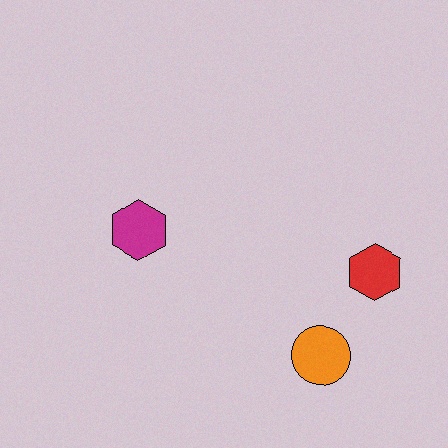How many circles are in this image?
There is 1 circle.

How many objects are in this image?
There are 3 objects.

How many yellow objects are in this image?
There are no yellow objects.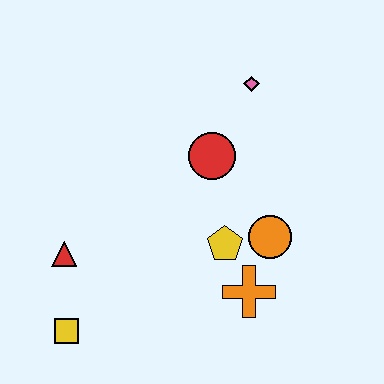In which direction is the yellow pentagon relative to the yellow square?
The yellow pentagon is to the right of the yellow square.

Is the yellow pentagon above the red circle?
No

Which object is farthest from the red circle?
The yellow square is farthest from the red circle.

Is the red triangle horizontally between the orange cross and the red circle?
No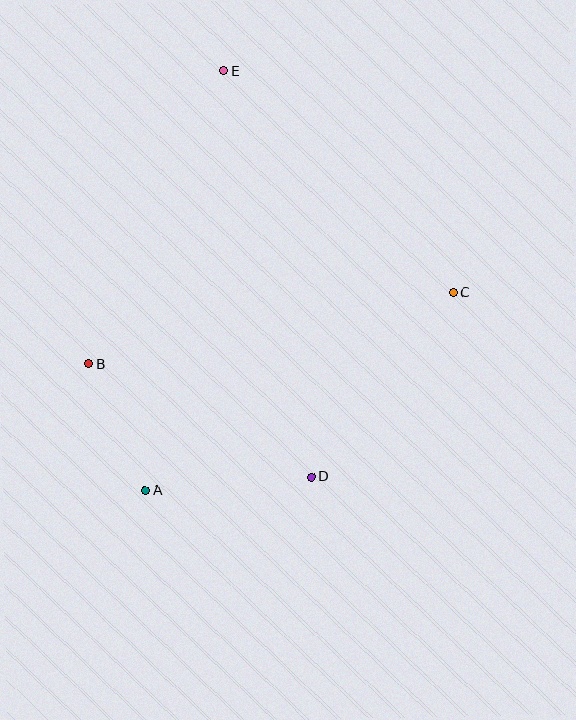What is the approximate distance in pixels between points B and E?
The distance between B and E is approximately 323 pixels.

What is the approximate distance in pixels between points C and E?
The distance between C and E is approximately 319 pixels.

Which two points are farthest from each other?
Points A and E are farthest from each other.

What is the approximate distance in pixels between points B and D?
The distance between B and D is approximately 250 pixels.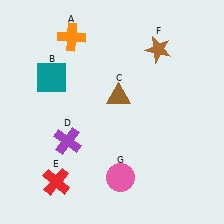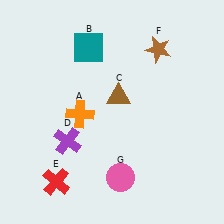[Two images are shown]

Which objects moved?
The objects that moved are: the orange cross (A), the teal square (B).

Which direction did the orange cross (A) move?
The orange cross (A) moved down.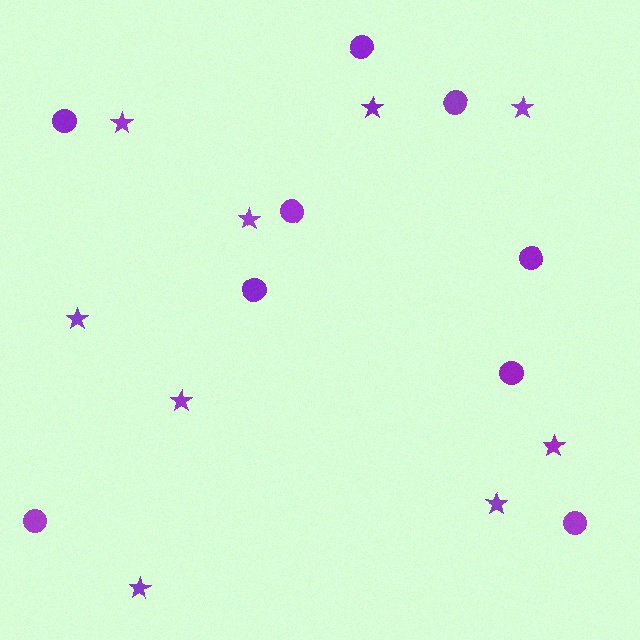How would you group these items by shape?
There are 2 groups: one group of stars (9) and one group of circles (9).